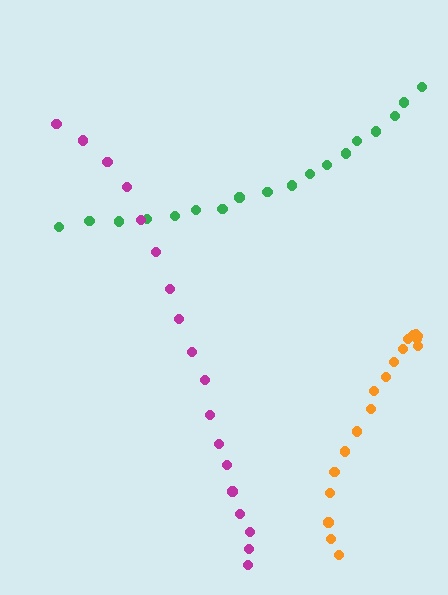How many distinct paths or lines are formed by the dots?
There are 3 distinct paths.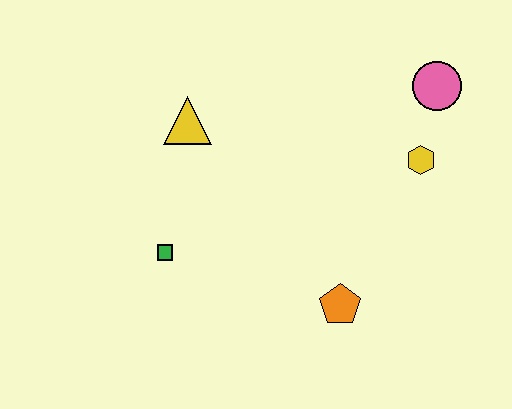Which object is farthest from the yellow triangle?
The pink circle is farthest from the yellow triangle.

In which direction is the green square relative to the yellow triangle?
The green square is below the yellow triangle.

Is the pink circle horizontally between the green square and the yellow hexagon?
No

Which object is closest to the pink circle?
The yellow hexagon is closest to the pink circle.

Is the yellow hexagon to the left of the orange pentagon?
No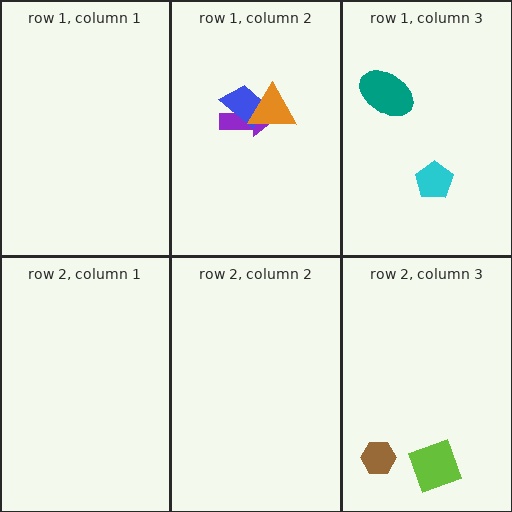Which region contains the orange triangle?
The row 1, column 2 region.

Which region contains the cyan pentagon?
The row 1, column 3 region.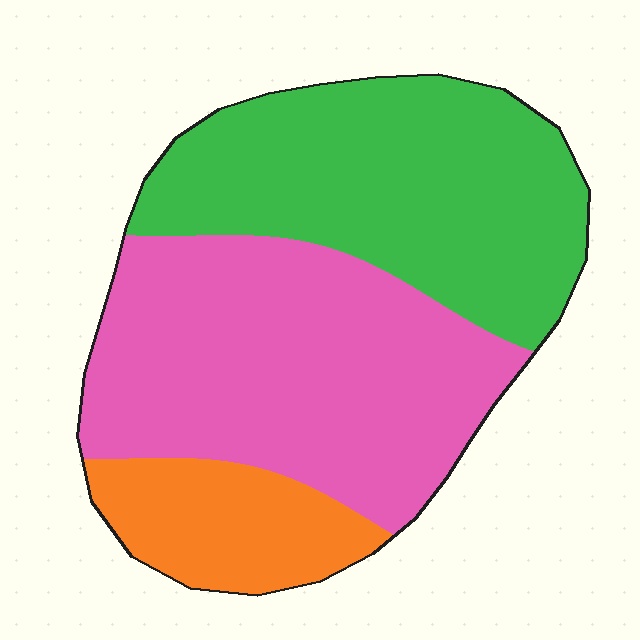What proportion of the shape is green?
Green takes up about two fifths (2/5) of the shape.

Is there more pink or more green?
Pink.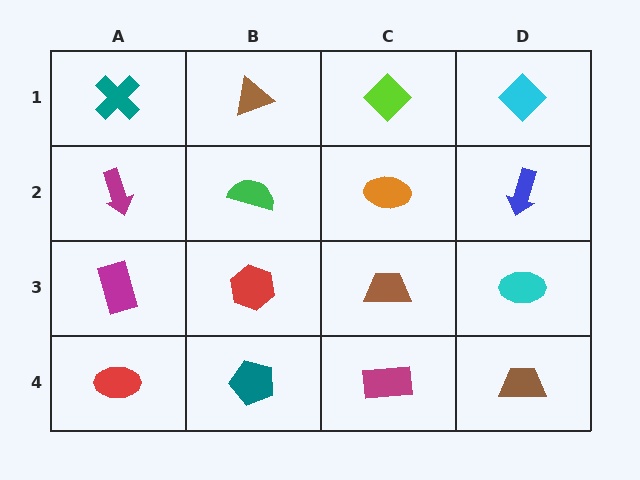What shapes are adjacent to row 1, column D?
A blue arrow (row 2, column D), a lime diamond (row 1, column C).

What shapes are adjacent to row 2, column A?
A teal cross (row 1, column A), a magenta rectangle (row 3, column A), a green semicircle (row 2, column B).